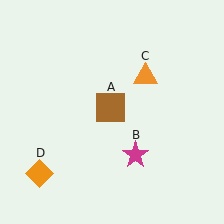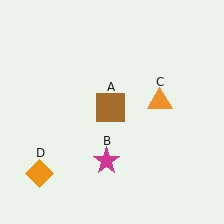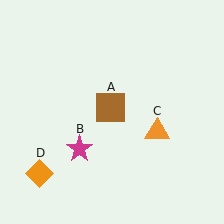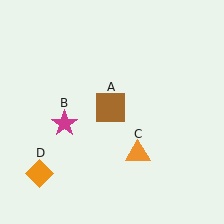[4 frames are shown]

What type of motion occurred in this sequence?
The magenta star (object B), orange triangle (object C) rotated clockwise around the center of the scene.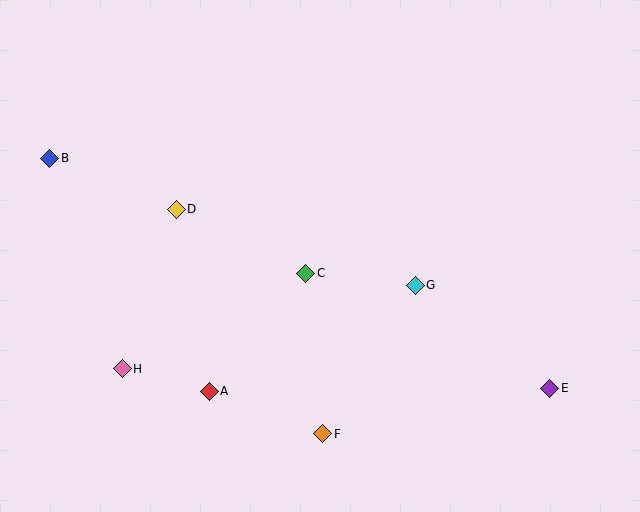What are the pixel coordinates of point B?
Point B is at (50, 158).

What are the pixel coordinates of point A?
Point A is at (209, 391).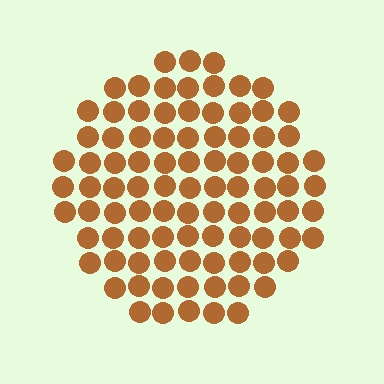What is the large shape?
The large shape is a circle.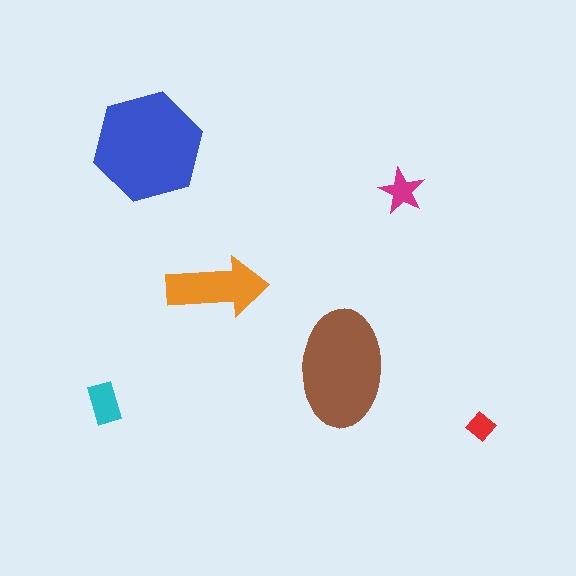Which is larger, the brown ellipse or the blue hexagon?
The blue hexagon.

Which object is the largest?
The blue hexagon.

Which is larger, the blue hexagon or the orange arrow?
The blue hexagon.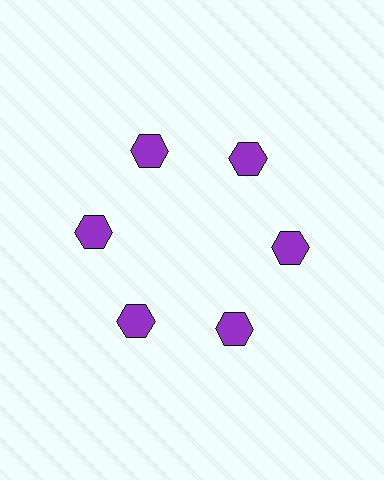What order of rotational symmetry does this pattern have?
This pattern has 6-fold rotational symmetry.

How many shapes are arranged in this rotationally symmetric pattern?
There are 6 shapes, arranged in 6 groups of 1.